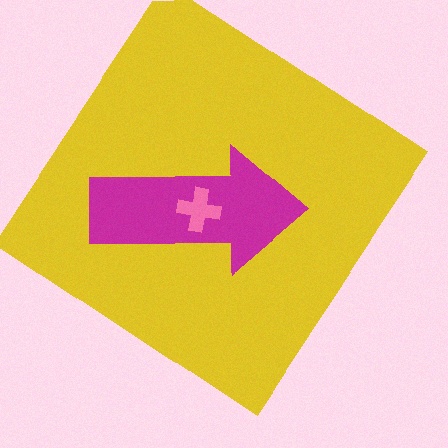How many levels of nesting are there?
3.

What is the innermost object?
The pink cross.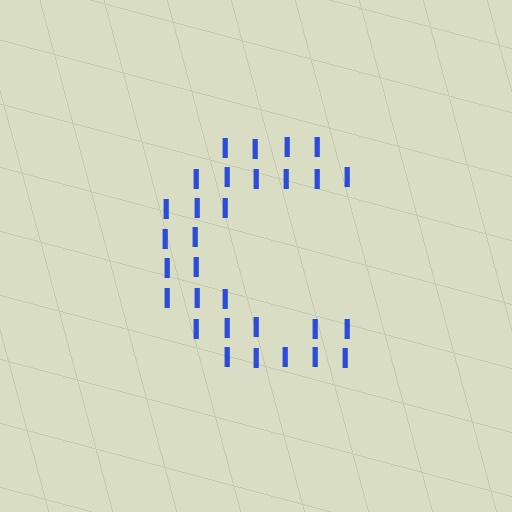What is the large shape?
The large shape is the letter C.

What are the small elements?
The small elements are letter I's.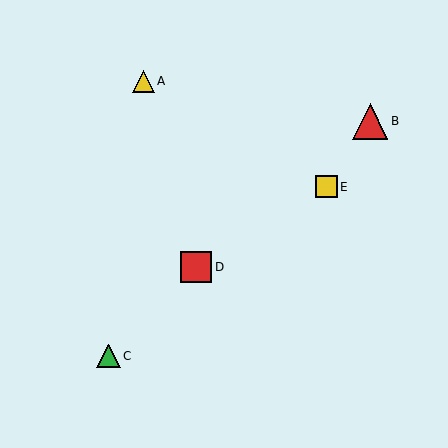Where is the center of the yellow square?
The center of the yellow square is at (326, 187).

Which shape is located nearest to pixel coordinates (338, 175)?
The yellow square (labeled E) at (326, 187) is nearest to that location.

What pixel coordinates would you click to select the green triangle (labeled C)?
Click at (108, 356) to select the green triangle C.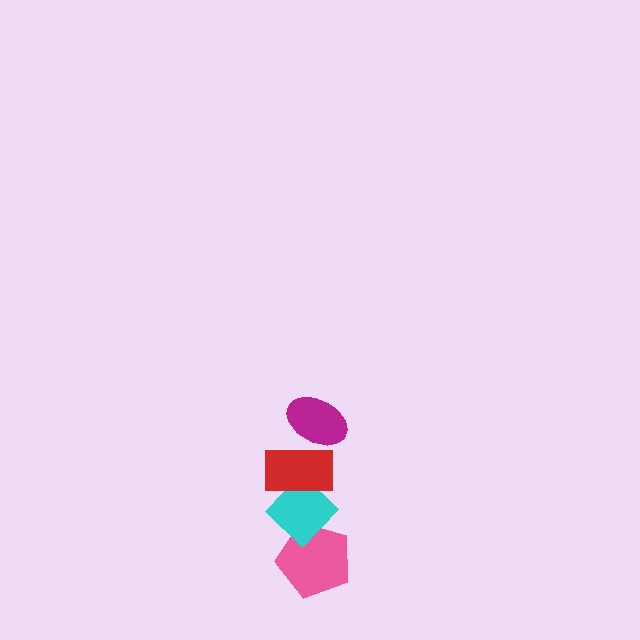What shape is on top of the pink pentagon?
The cyan diamond is on top of the pink pentagon.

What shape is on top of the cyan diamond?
The red rectangle is on top of the cyan diamond.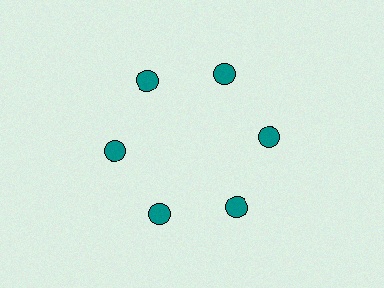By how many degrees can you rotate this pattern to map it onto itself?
The pattern maps onto itself every 60 degrees of rotation.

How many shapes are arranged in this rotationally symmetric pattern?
There are 6 shapes, arranged in 6 groups of 1.